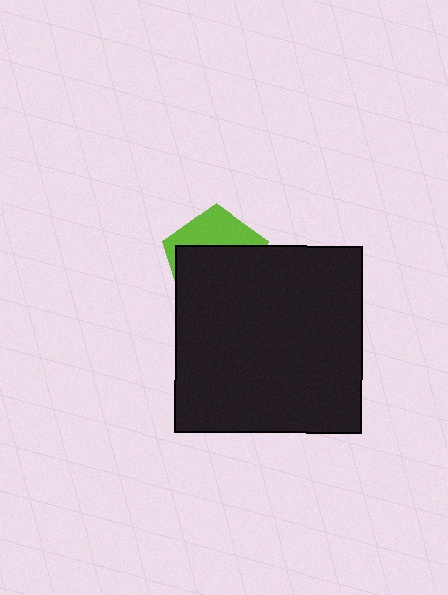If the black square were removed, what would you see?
You would see the complete lime pentagon.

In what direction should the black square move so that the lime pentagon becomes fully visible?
The black square should move down. That is the shortest direction to clear the overlap and leave the lime pentagon fully visible.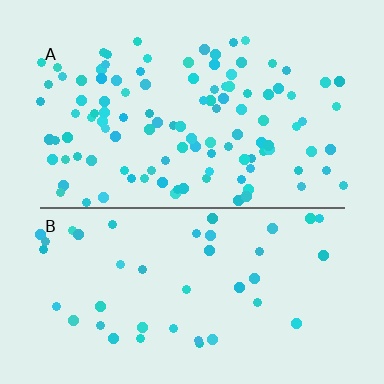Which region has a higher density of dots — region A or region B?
A (the top).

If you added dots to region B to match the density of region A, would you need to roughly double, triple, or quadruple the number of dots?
Approximately triple.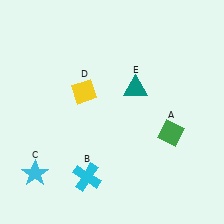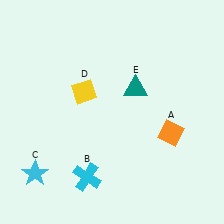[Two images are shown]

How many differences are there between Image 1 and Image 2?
There is 1 difference between the two images.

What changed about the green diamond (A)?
In Image 1, A is green. In Image 2, it changed to orange.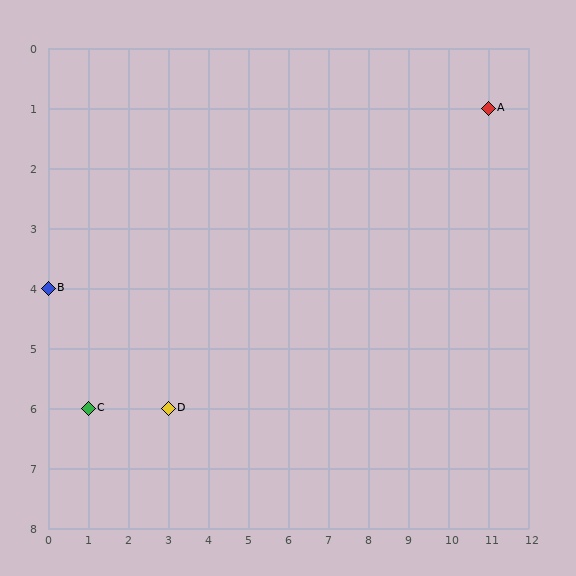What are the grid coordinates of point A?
Point A is at grid coordinates (11, 1).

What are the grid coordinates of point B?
Point B is at grid coordinates (0, 4).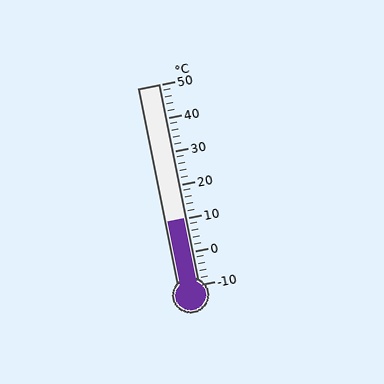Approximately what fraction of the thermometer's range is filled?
The thermometer is filled to approximately 35% of its range.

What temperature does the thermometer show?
The thermometer shows approximately 10°C.